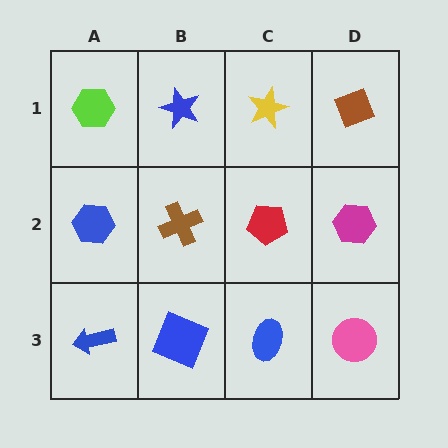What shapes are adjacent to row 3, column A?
A blue hexagon (row 2, column A), a blue square (row 3, column B).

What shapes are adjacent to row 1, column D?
A magenta hexagon (row 2, column D), a yellow star (row 1, column C).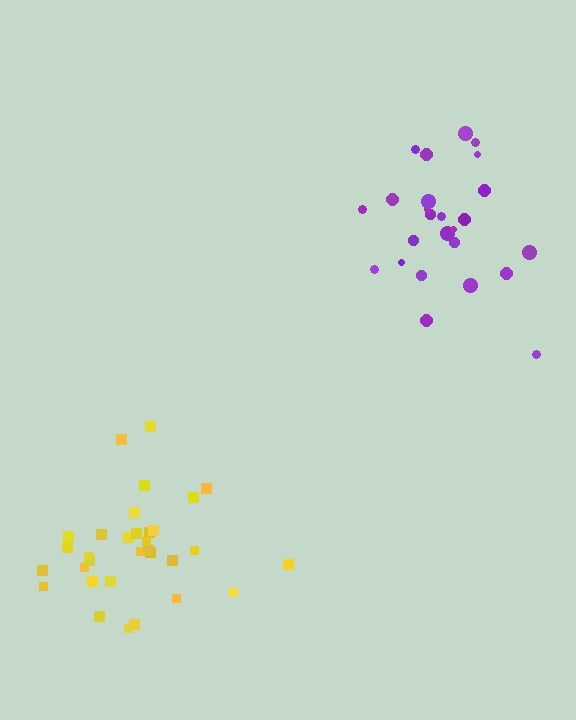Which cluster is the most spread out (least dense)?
Purple.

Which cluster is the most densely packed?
Yellow.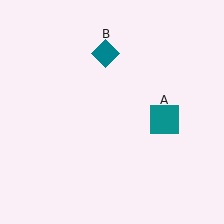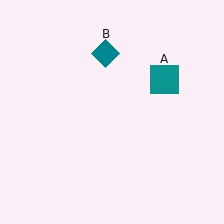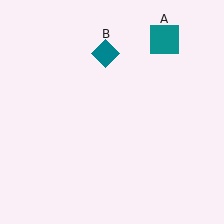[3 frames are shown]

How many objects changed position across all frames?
1 object changed position: teal square (object A).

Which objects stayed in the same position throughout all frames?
Teal diamond (object B) remained stationary.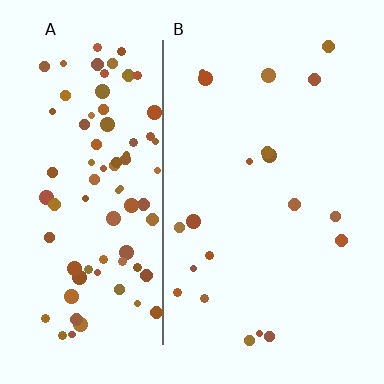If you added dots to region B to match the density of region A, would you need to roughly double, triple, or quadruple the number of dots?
Approximately quadruple.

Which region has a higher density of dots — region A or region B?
A (the left).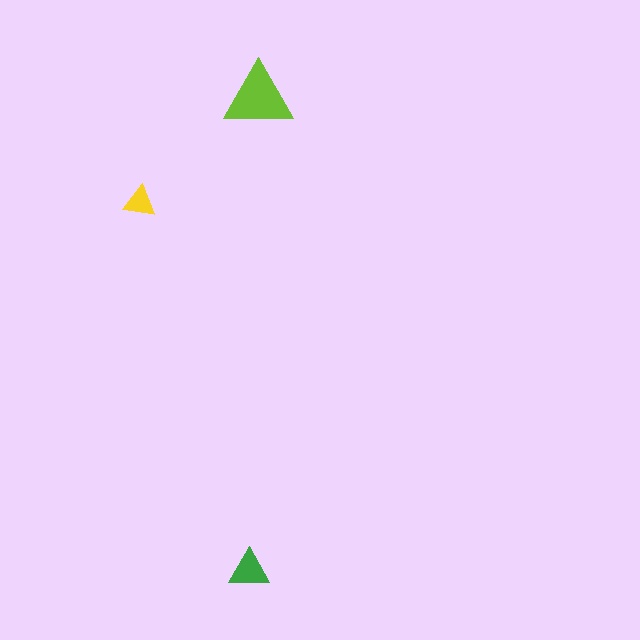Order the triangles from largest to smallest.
the lime one, the green one, the yellow one.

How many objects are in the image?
There are 3 objects in the image.